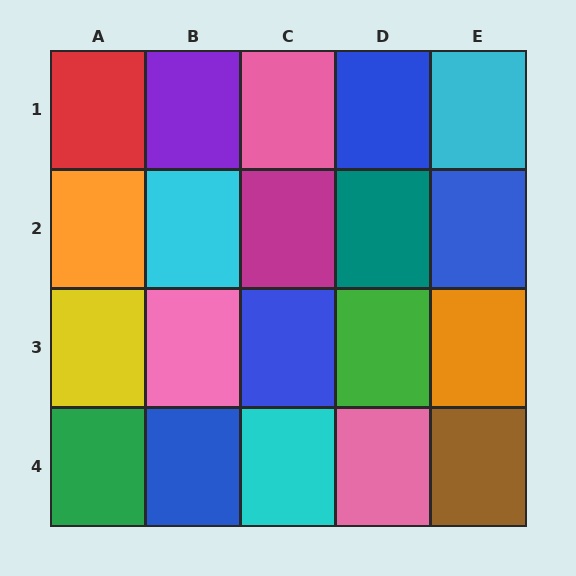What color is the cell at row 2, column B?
Cyan.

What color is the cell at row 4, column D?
Pink.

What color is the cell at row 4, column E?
Brown.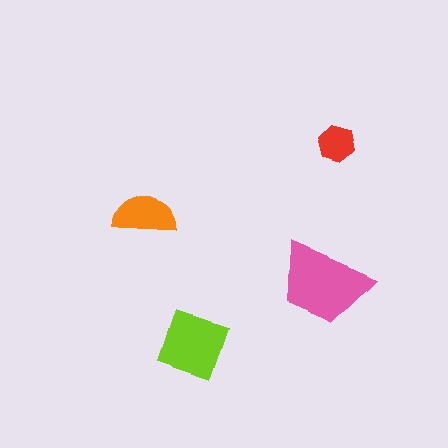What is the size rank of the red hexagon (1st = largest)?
4th.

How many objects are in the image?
There are 4 objects in the image.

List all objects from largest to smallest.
The pink trapezoid, the lime square, the orange semicircle, the red hexagon.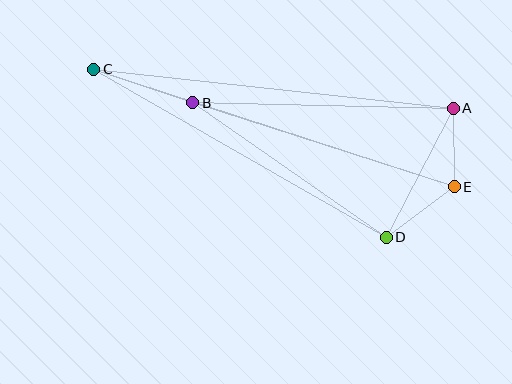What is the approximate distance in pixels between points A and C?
The distance between A and C is approximately 362 pixels.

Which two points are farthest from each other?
Points C and E are farthest from each other.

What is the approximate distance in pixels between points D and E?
The distance between D and E is approximately 85 pixels.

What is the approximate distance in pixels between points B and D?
The distance between B and D is approximately 236 pixels.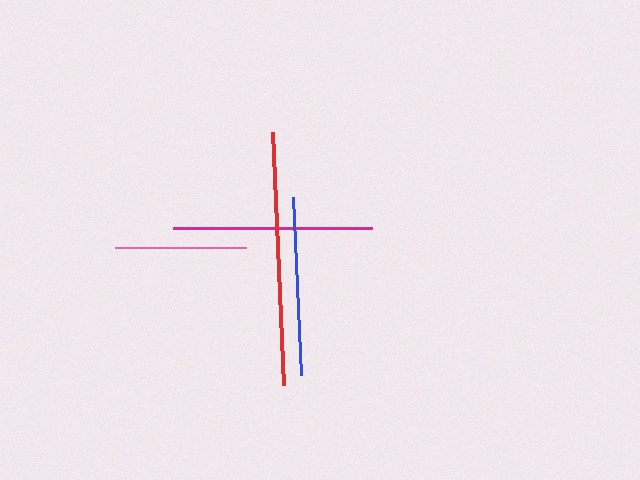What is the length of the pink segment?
The pink segment is approximately 131 pixels long.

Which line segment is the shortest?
The pink line is the shortest at approximately 131 pixels.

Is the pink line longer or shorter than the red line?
The red line is longer than the pink line.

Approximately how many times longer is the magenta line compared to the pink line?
The magenta line is approximately 1.5 times the length of the pink line.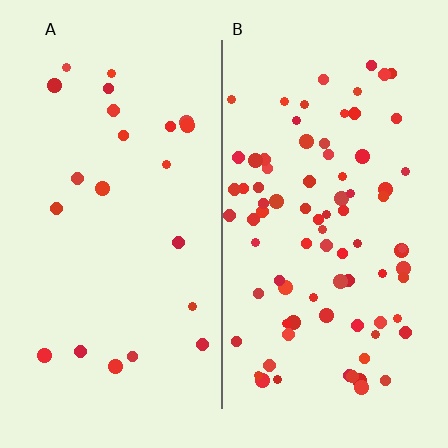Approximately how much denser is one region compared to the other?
Approximately 3.7× — region B over region A.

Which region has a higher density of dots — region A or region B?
B (the right).